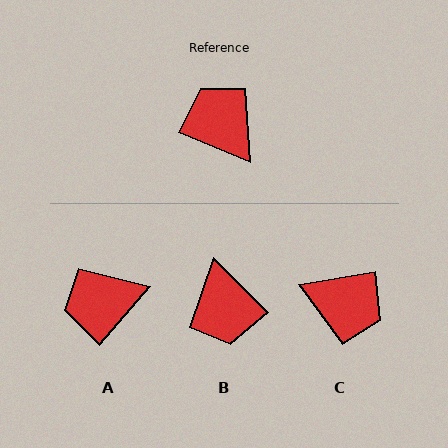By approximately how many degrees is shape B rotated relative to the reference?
Approximately 157 degrees counter-clockwise.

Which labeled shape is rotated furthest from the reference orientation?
B, about 157 degrees away.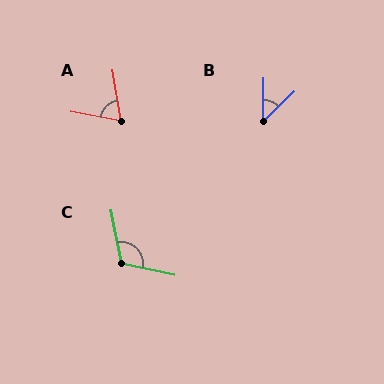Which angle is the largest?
C, at approximately 114 degrees.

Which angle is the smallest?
B, at approximately 45 degrees.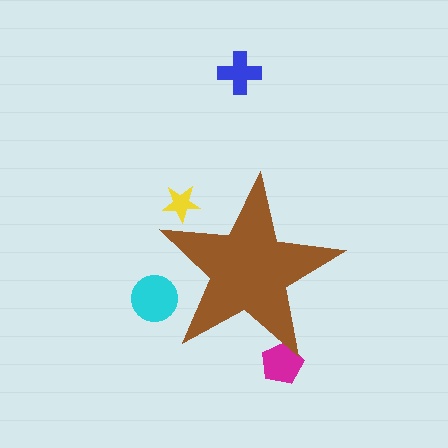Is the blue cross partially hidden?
No, the blue cross is fully visible.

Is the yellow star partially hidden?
Yes, the yellow star is partially hidden behind the brown star.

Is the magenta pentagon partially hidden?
Yes, the magenta pentagon is partially hidden behind the brown star.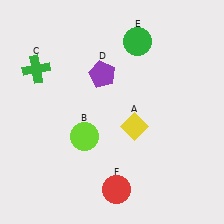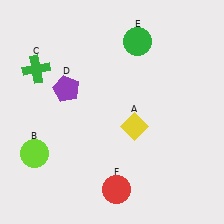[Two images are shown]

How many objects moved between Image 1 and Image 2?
2 objects moved between the two images.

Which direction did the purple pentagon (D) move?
The purple pentagon (D) moved left.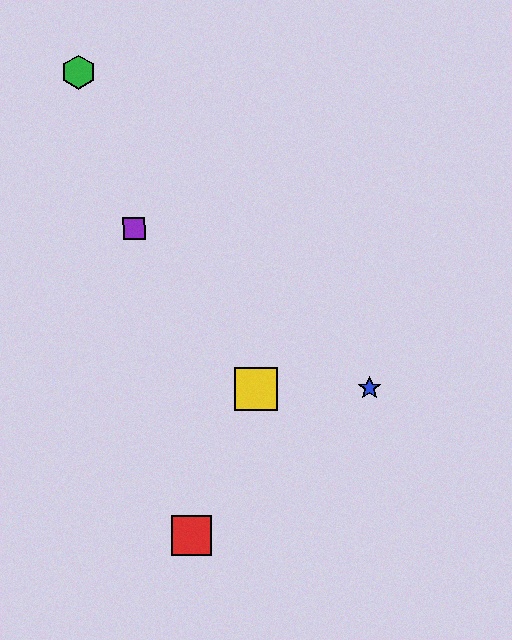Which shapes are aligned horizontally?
The blue star, the yellow square are aligned horizontally.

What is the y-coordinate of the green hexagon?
The green hexagon is at y≈72.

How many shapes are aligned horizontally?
2 shapes (the blue star, the yellow square) are aligned horizontally.